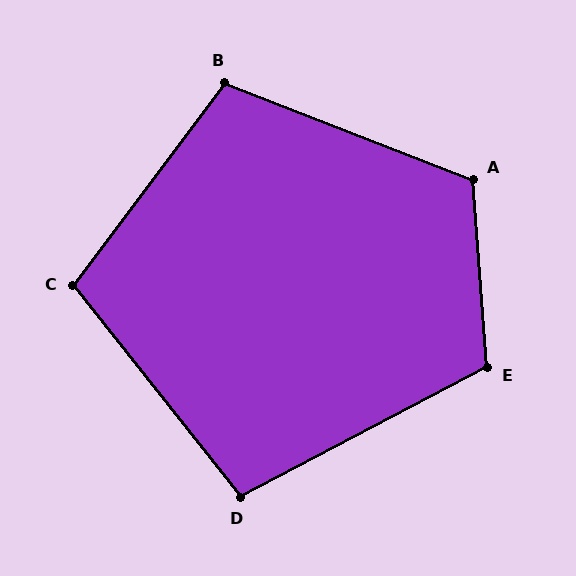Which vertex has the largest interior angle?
A, at approximately 116 degrees.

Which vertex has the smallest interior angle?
D, at approximately 101 degrees.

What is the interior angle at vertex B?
Approximately 106 degrees (obtuse).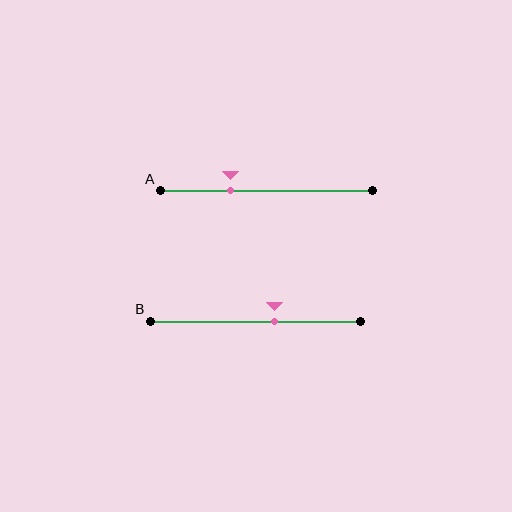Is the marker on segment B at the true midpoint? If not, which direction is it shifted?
No, the marker on segment B is shifted to the right by about 9% of the segment length.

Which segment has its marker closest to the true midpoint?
Segment B has its marker closest to the true midpoint.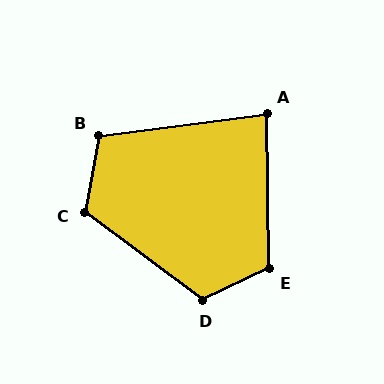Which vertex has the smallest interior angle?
A, at approximately 83 degrees.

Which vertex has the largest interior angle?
D, at approximately 118 degrees.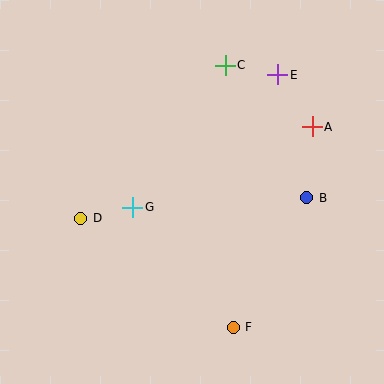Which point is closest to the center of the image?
Point G at (133, 207) is closest to the center.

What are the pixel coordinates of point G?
Point G is at (133, 207).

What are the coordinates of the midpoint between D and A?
The midpoint between D and A is at (196, 172).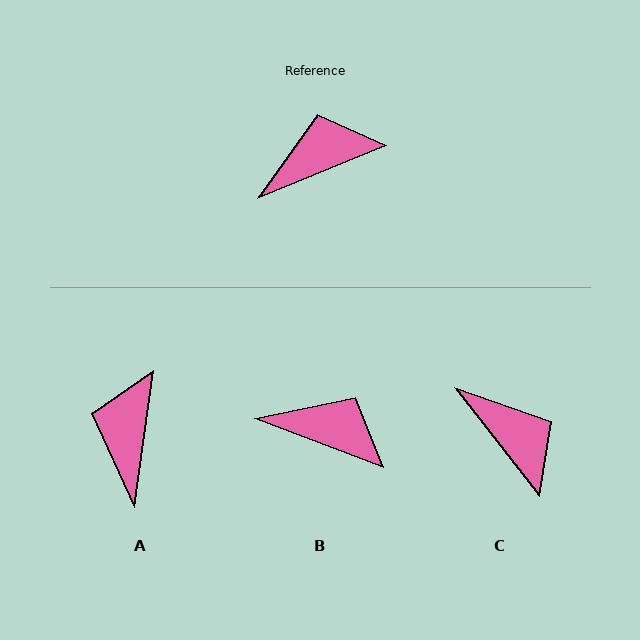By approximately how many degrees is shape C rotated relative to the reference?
Approximately 74 degrees clockwise.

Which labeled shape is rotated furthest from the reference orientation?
C, about 74 degrees away.